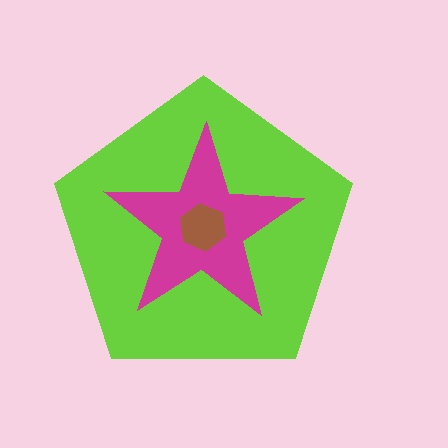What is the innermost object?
The brown hexagon.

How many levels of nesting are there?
3.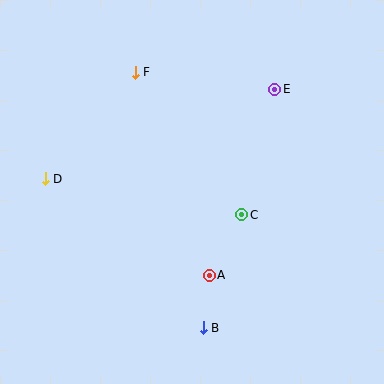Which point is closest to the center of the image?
Point C at (242, 215) is closest to the center.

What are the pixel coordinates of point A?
Point A is at (209, 275).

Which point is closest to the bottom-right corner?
Point B is closest to the bottom-right corner.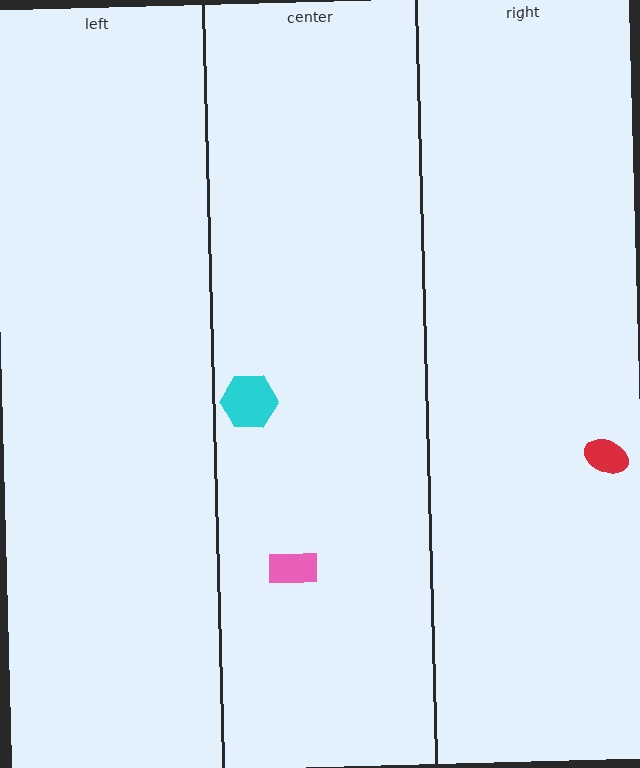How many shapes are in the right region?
1.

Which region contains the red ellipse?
The right region.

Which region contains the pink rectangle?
The center region.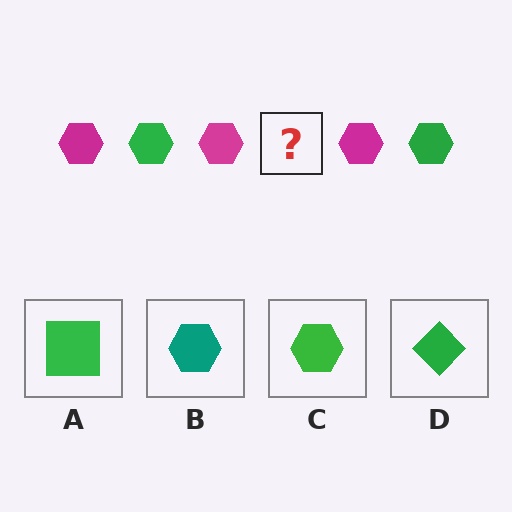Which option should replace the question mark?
Option C.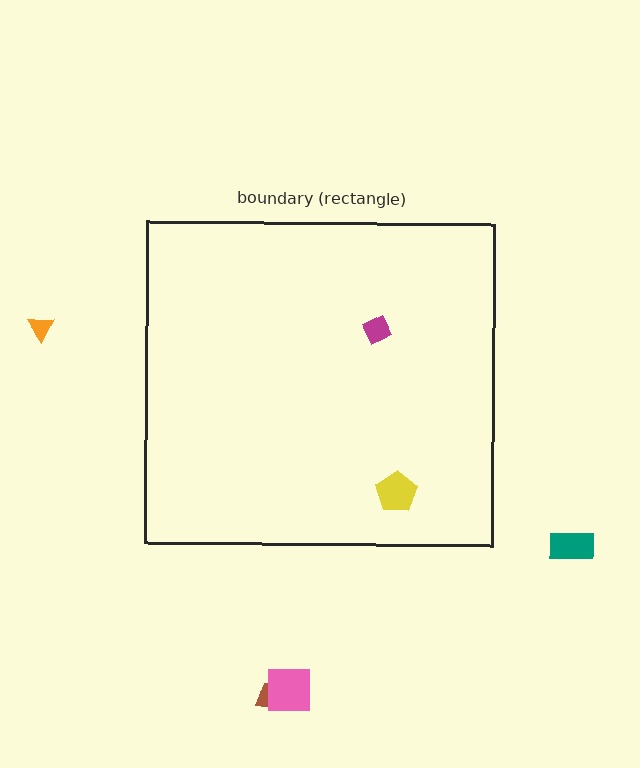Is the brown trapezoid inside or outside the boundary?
Outside.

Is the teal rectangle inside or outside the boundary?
Outside.